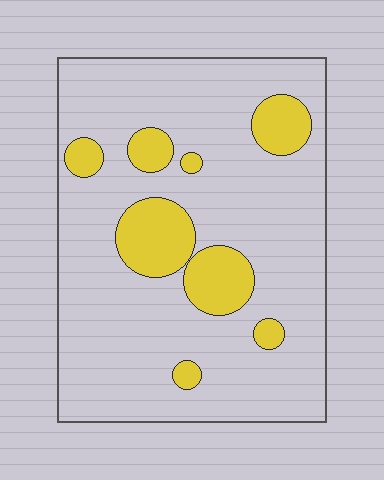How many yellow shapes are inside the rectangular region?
8.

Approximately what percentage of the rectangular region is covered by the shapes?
Approximately 15%.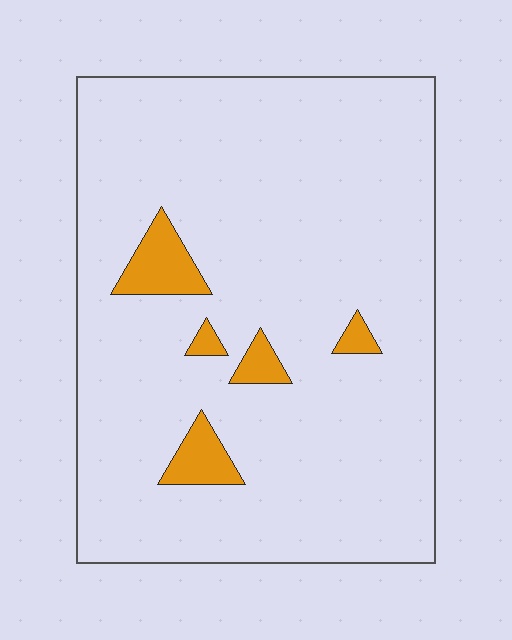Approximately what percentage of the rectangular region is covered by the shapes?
Approximately 5%.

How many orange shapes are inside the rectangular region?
5.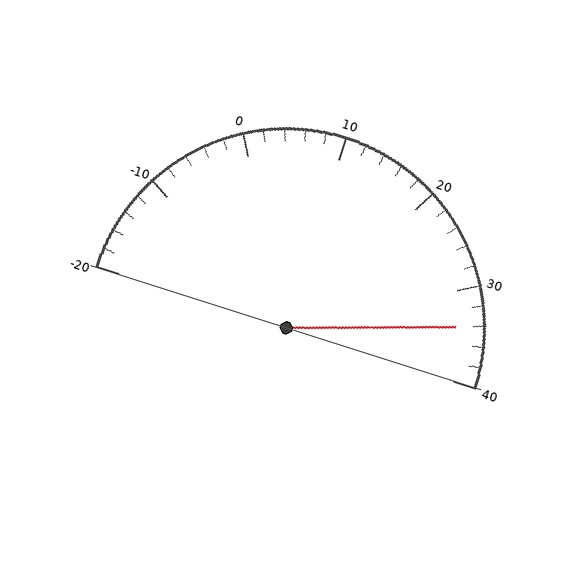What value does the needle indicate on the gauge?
The needle indicates approximately 34.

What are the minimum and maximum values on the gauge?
The gauge ranges from -20 to 40.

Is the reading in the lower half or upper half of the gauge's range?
The reading is in the upper half of the range (-20 to 40).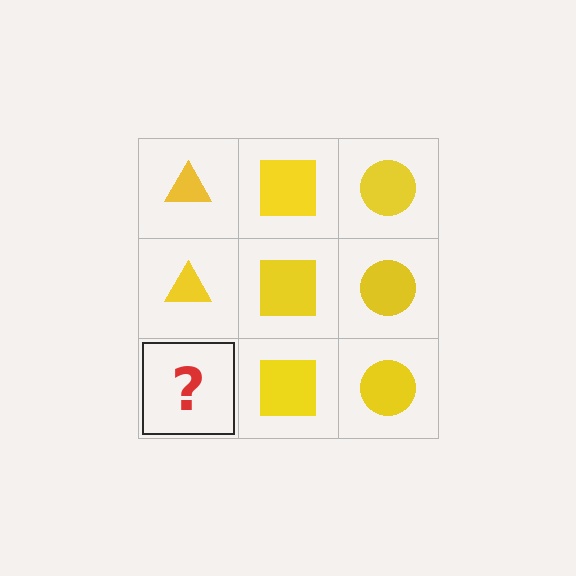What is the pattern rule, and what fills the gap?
The rule is that each column has a consistent shape. The gap should be filled with a yellow triangle.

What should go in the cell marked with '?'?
The missing cell should contain a yellow triangle.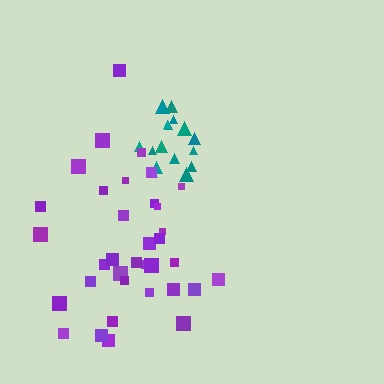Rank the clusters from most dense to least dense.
teal, purple.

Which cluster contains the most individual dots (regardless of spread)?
Purple (35).